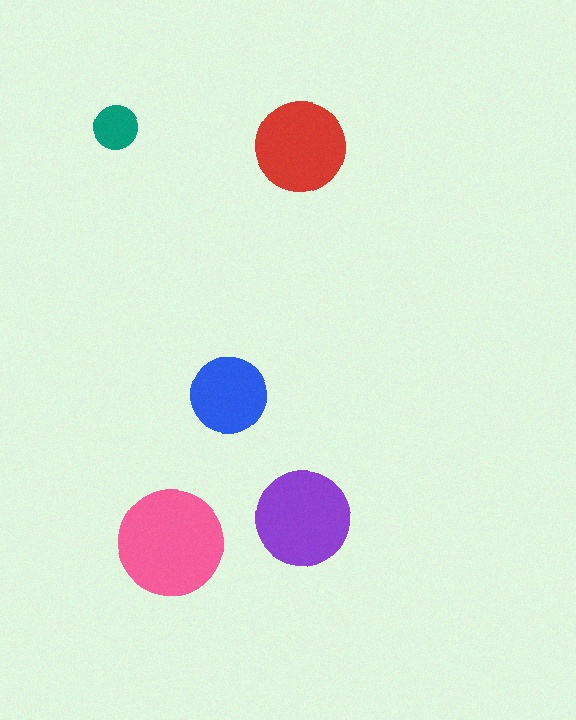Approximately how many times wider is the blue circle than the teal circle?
About 1.5 times wider.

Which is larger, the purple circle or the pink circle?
The pink one.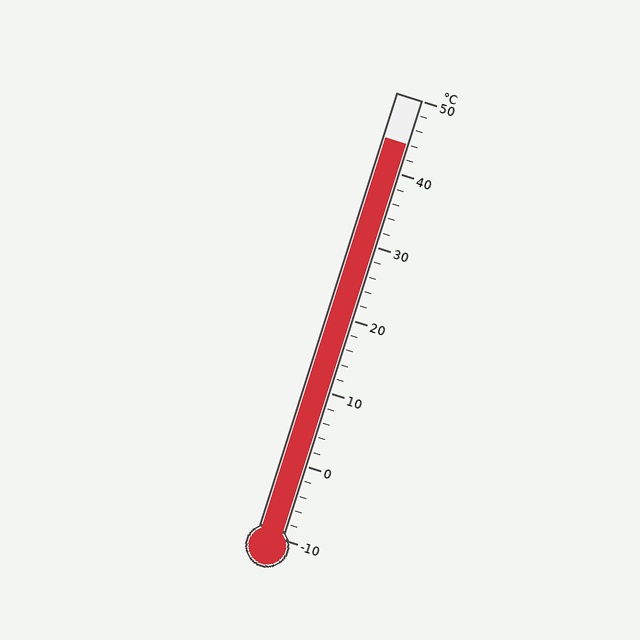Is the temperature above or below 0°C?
The temperature is above 0°C.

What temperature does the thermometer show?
The thermometer shows approximately 44°C.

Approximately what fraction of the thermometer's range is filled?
The thermometer is filled to approximately 90% of its range.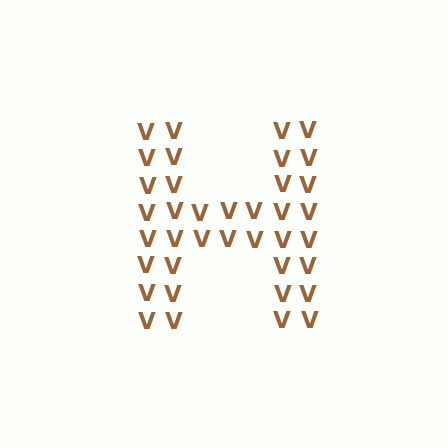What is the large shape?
The large shape is the letter H.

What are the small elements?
The small elements are letter V's.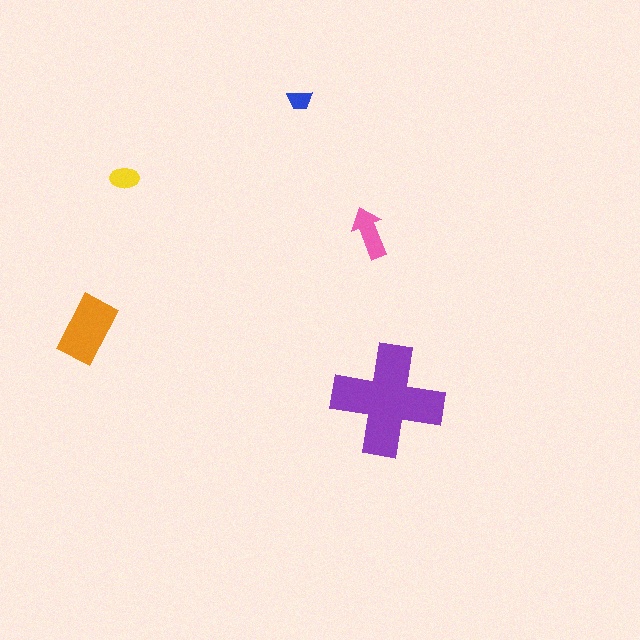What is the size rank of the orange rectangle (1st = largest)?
2nd.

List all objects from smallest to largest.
The blue trapezoid, the yellow ellipse, the pink arrow, the orange rectangle, the purple cross.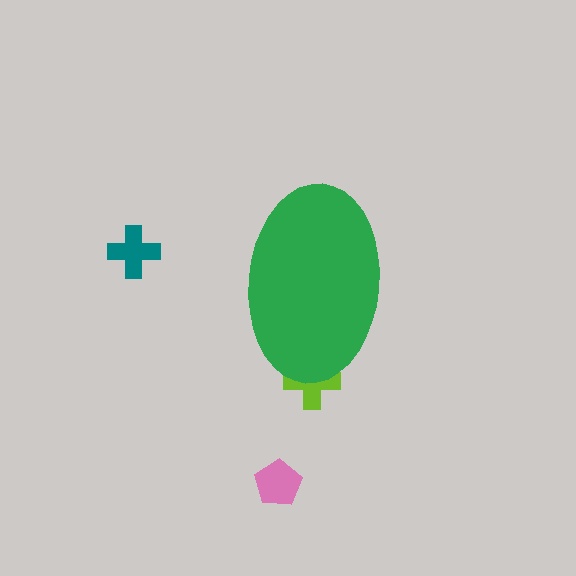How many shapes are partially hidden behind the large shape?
1 shape is partially hidden.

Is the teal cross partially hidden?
No, the teal cross is fully visible.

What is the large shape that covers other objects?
A green ellipse.